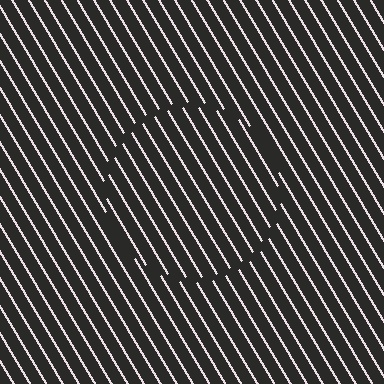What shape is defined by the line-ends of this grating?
An illusory circle. The interior of the shape contains the same grating, shifted by half a period — the contour is defined by the phase discontinuity where line-ends from the inner and outer gratings abut.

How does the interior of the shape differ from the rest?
The interior of the shape contains the same grating, shifted by half a period — the contour is defined by the phase discontinuity where line-ends from the inner and outer gratings abut.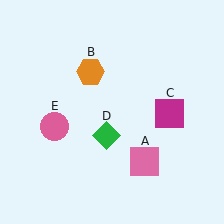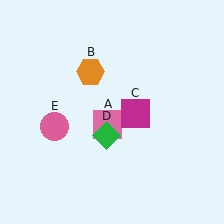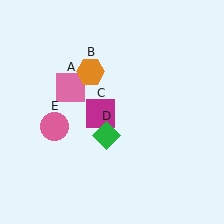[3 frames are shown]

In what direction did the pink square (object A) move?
The pink square (object A) moved up and to the left.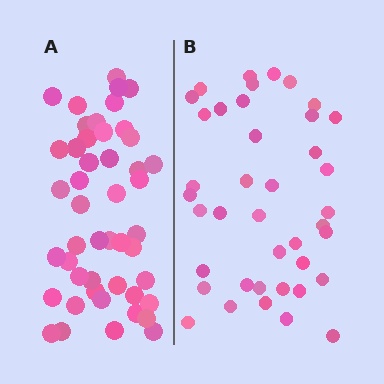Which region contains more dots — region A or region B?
Region A (the left region) has more dots.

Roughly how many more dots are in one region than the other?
Region A has roughly 8 or so more dots than region B.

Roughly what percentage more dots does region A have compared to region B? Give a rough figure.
About 20% more.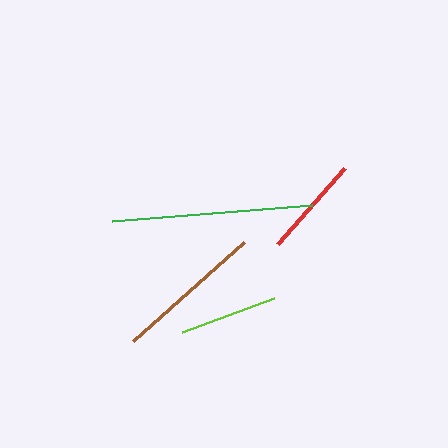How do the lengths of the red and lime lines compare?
The red and lime lines are approximately the same length.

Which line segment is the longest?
The green line is the longest at approximately 201 pixels.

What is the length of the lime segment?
The lime segment is approximately 98 pixels long.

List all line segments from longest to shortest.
From longest to shortest: green, brown, red, lime.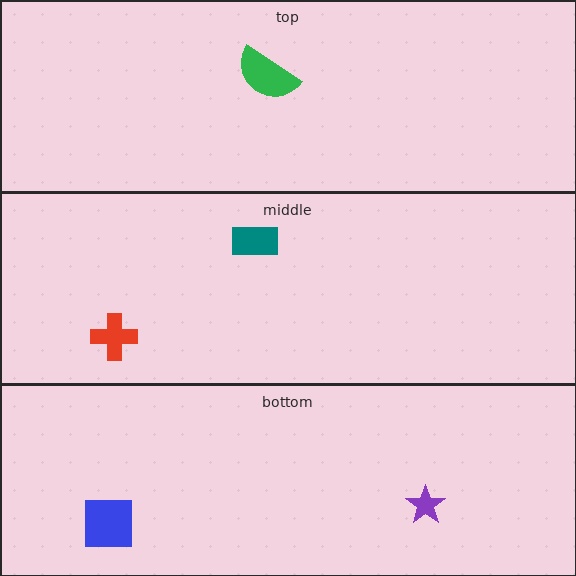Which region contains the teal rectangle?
The middle region.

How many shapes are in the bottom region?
2.